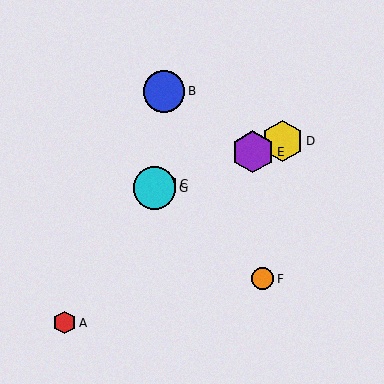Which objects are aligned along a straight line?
Objects C, D, E, G are aligned along a straight line.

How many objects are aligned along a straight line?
4 objects (C, D, E, G) are aligned along a straight line.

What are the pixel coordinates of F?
Object F is at (263, 279).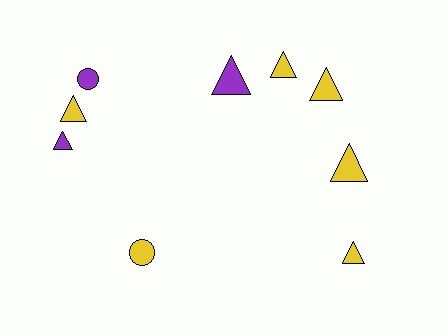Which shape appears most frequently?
Triangle, with 7 objects.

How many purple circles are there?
There is 1 purple circle.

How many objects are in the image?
There are 9 objects.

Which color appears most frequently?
Yellow, with 6 objects.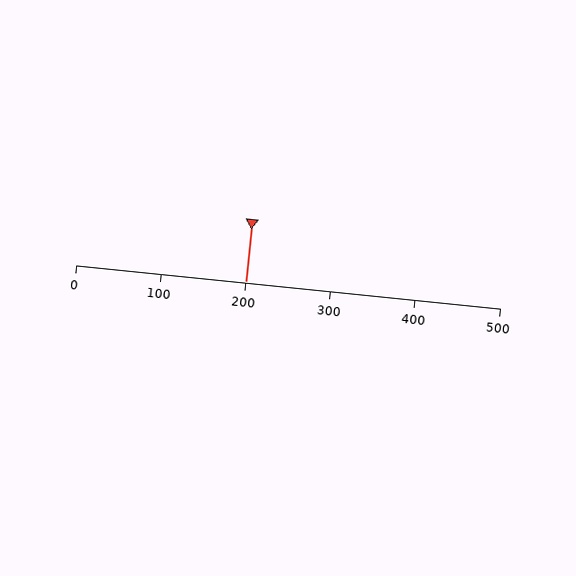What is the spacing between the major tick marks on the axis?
The major ticks are spaced 100 apart.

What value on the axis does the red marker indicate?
The marker indicates approximately 200.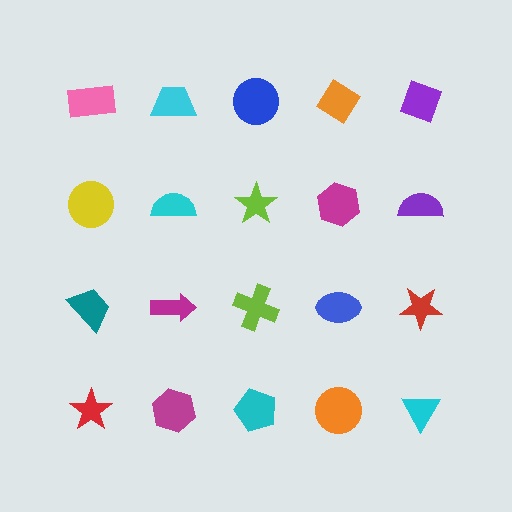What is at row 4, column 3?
A cyan pentagon.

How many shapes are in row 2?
5 shapes.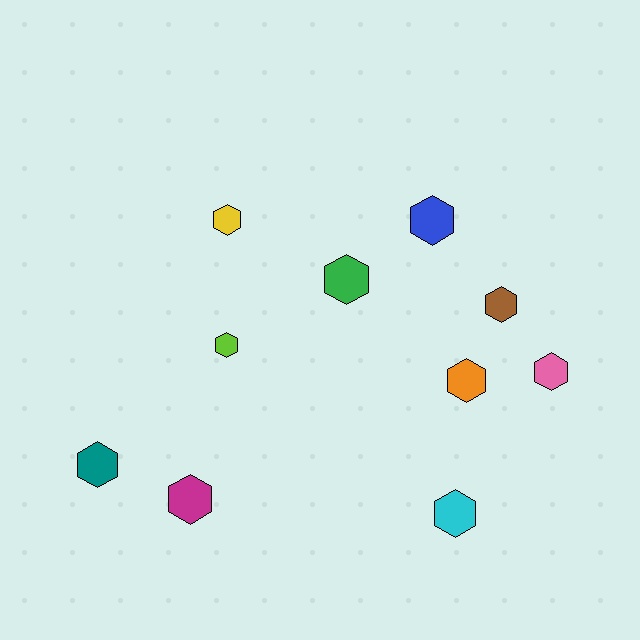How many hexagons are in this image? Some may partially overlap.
There are 10 hexagons.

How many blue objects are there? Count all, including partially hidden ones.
There is 1 blue object.